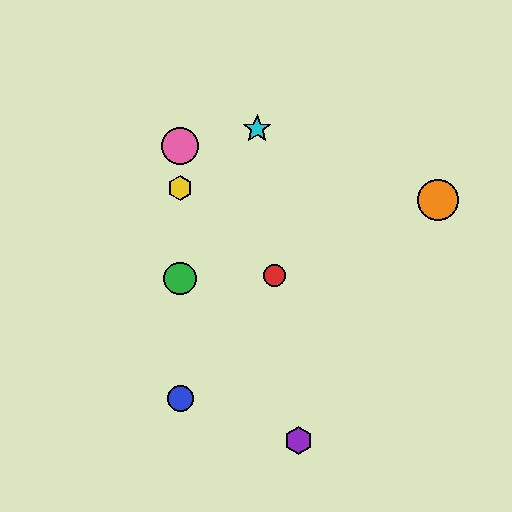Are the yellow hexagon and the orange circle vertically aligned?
No, the yellow hexagon is at x≈180 and the orange circle is at x≈438.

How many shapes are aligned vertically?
4 shapes (the blue circle, the green circle, the yellow hexagon, the pink circle) are aligned vertically.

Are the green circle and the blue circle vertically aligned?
Yes, both are at x≈180.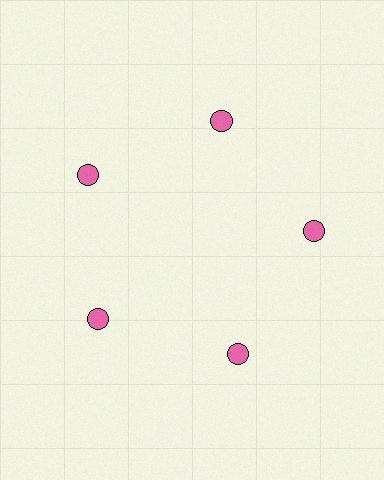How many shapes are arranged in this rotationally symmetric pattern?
There are 5 shapes, arranged in 5 groups of 1.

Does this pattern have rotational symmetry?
Yes, this pattern has 5-fold rotational symmetry. It looks the same after rotating 72 degrees around the center.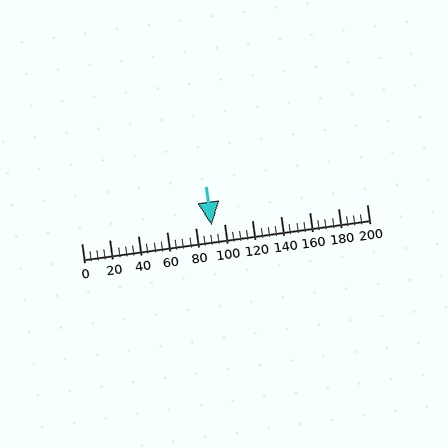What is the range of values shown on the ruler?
The ruler shows values from 0 to 200.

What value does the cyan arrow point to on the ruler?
The cyan arrow points to approximately 91.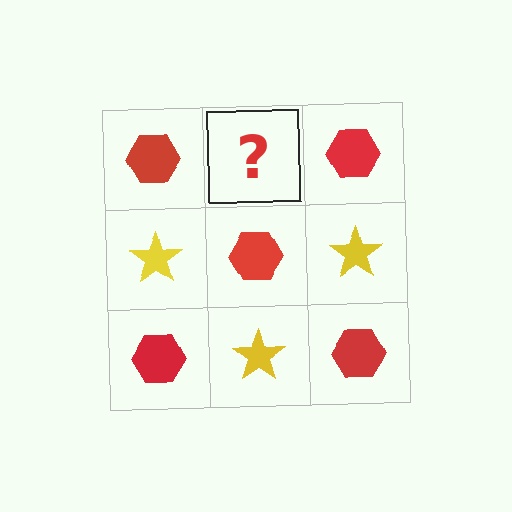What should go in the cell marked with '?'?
The missing cell should contain a yellow star.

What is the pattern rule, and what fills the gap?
The rule is that it alternates red hexagon and yellow star in a checkerboard pattern. The gap should be filled with a yellow star.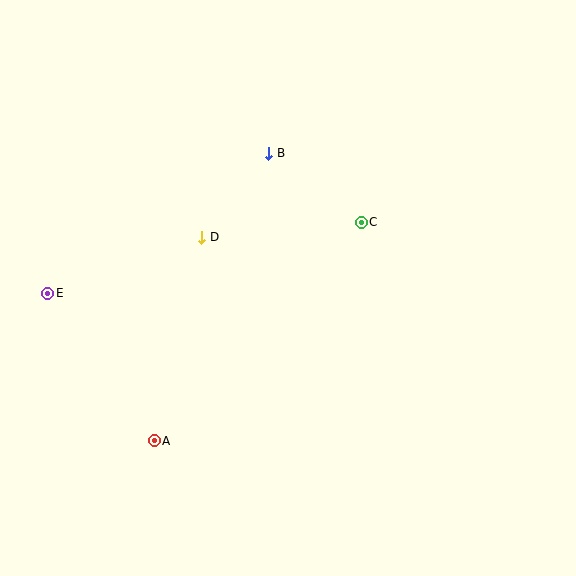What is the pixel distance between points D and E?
The distance between D and E is 164 pixels.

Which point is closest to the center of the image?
Point C at (361, 222) is closest to the center.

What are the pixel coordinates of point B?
Point B is at (269, 153).